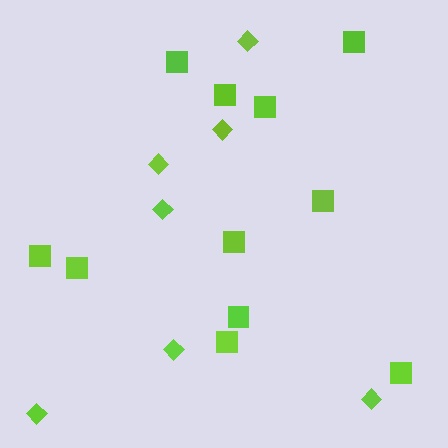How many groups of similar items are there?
There are 2 groups: one group of squares (11) and one group of diamonds (7).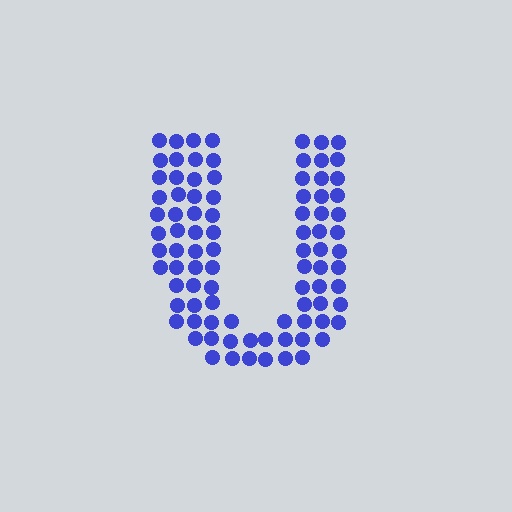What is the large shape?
The large shape is the letter U.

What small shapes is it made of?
It is made of small circles.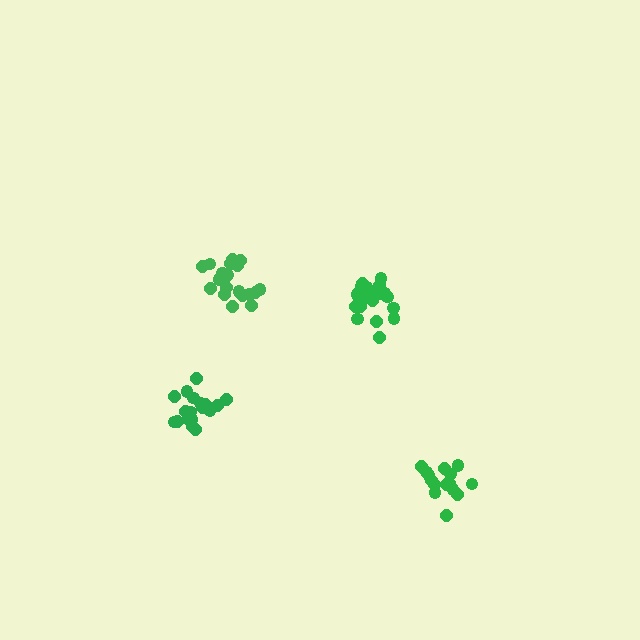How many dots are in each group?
Group 1: 21 dots, Group 2: 20 dots, Group 3: 18 dots, Group 4: 15 dots (74 total).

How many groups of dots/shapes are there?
There are 4 groups.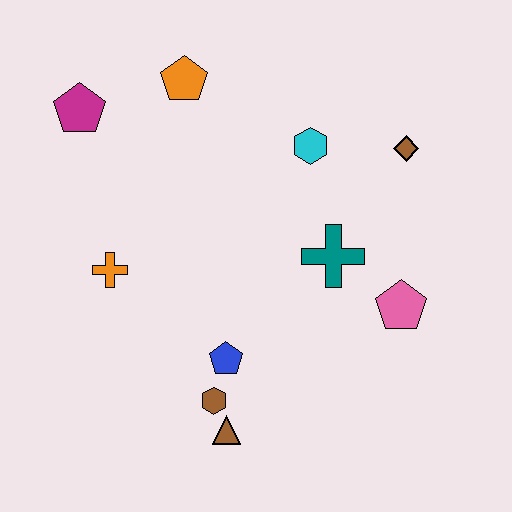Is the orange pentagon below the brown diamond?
No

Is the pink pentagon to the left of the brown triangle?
No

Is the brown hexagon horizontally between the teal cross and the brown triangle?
No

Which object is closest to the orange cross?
The blue pentagon is closest to the orange cross.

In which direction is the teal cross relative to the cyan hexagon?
The teal cross is below the cyan hexagon.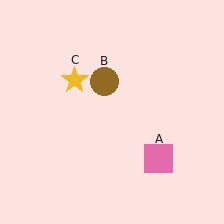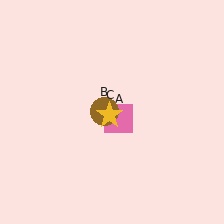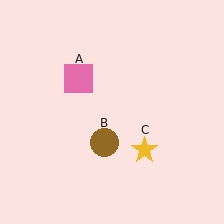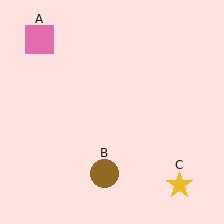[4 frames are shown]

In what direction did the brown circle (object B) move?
The brown circle (object B) moved down.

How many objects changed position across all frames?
3 objects changed position: pink square (object A), brown circle (object B), yellow star (object C).